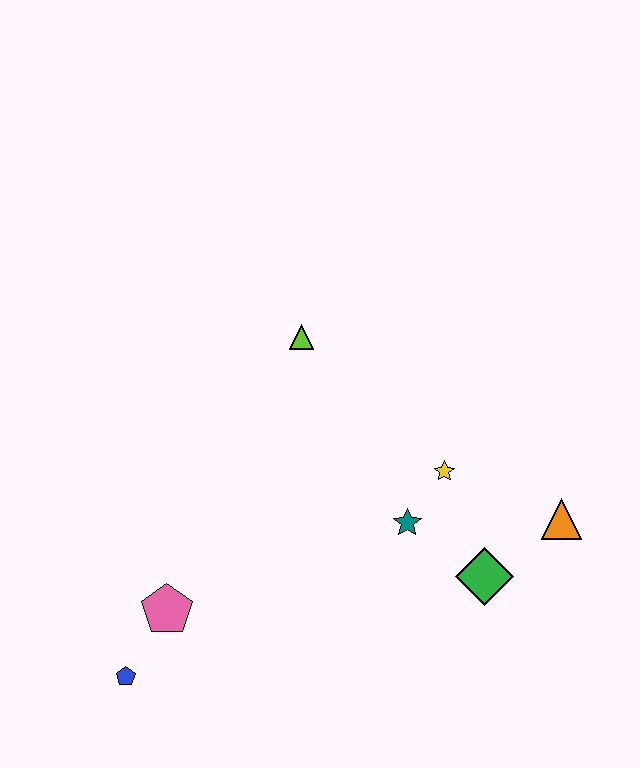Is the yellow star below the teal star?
No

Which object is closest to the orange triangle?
The green diamond is closest to the orange triangle.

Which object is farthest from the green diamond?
The blue pentagon is farthest from the green diamond.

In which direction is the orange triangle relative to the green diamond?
The orange triangle is to the right of the green diamond.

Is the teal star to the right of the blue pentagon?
Yes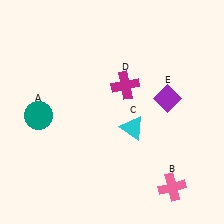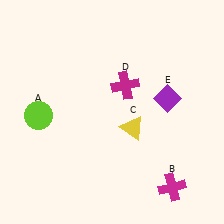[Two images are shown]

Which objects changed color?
A changed from teal to lime. B changed from pink to magenta. C changed from cyan to yellow.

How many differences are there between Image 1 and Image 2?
There are 3 differences between the two images.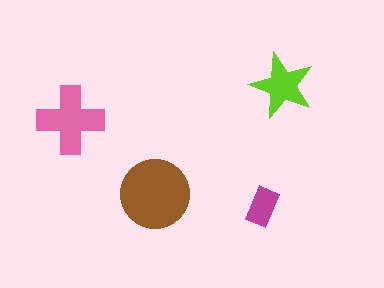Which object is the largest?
The brown circle.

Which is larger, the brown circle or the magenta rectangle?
The brown circle.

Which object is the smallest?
The magenta rectangle.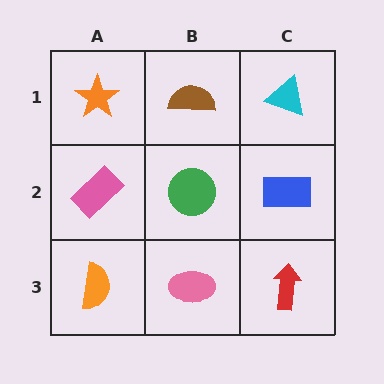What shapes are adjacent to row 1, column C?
A blue rectangle (row 2, column C), a brown semicircle (row 1, column B).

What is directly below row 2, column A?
An orange semicircle.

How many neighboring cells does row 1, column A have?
2.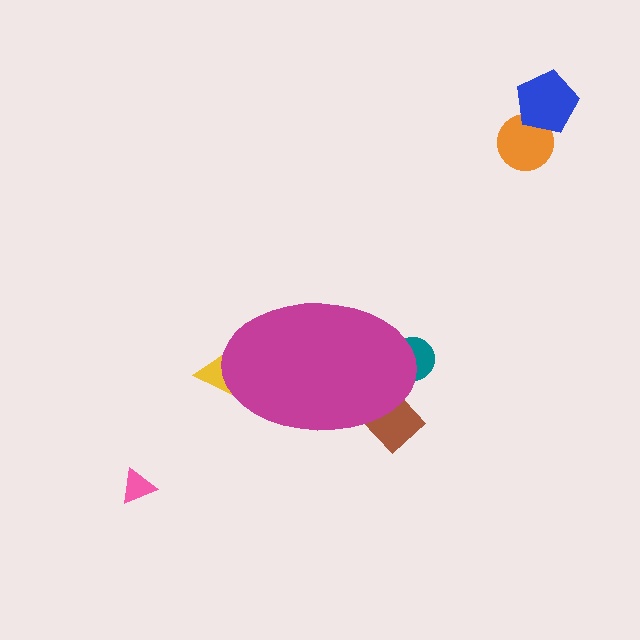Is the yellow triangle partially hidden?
Yes, the yellow triangle is partially hidden behind the magenta ellipse.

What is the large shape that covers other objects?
A magenta ellipse.